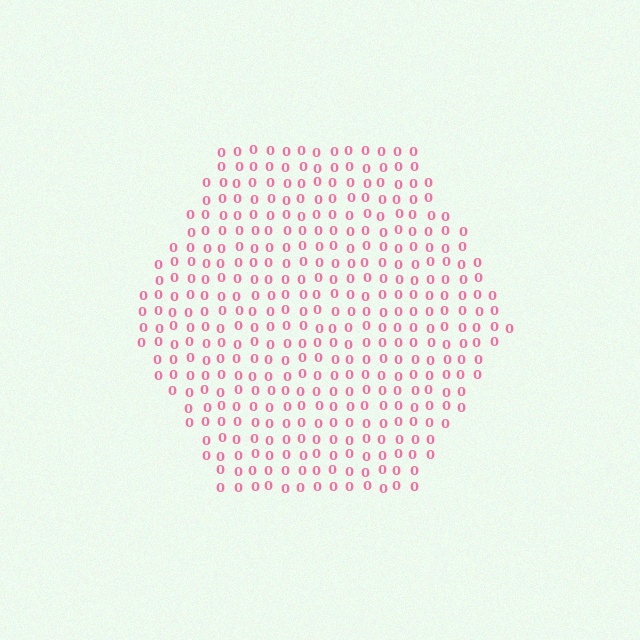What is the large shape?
The large shape is a hexagon.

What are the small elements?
The small elements are digit 0's.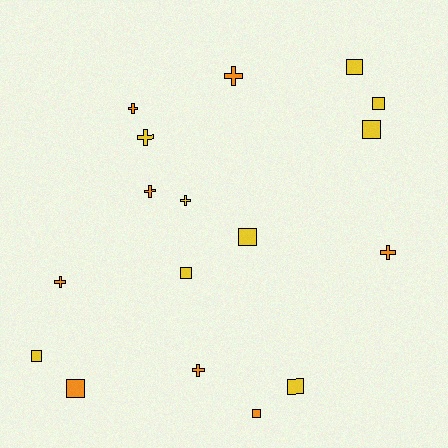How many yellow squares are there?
There are 7 yellow squares.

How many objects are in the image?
There are 17 objects.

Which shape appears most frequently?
Square, with 9 objects.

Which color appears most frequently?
Yellow, with 9 objects.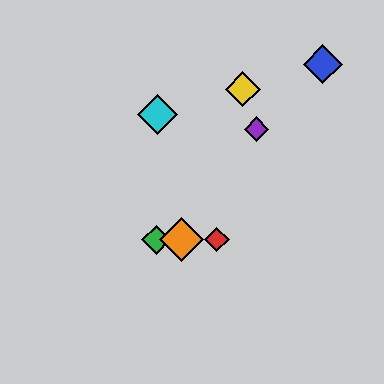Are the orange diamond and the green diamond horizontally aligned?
Yes, both are at y≈240.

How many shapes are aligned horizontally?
3 shapes (the red diamond, the green diamond, the orange diamond) are aligned horizontally.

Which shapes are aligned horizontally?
The red diamond, the green diamond, the orange diamond are aligned horizontally.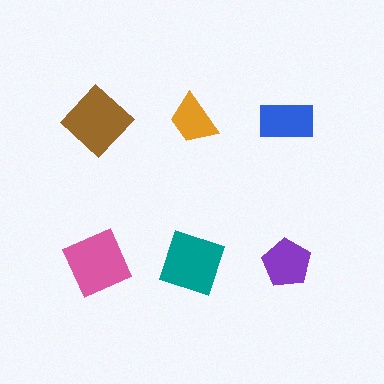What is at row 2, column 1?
A pink square.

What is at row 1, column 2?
An orange trapezoid.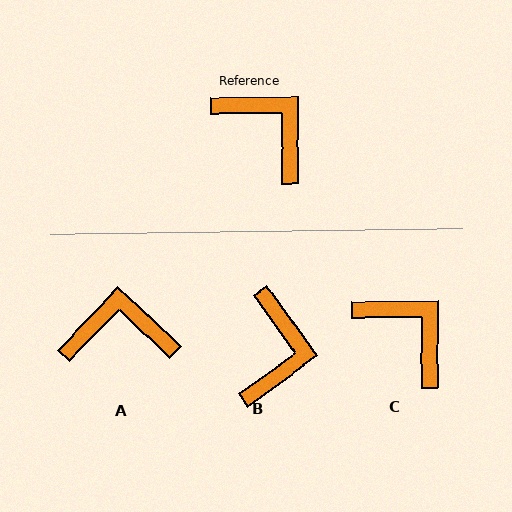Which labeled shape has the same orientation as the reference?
C.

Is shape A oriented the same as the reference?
No, it is off by about 46 degrees.